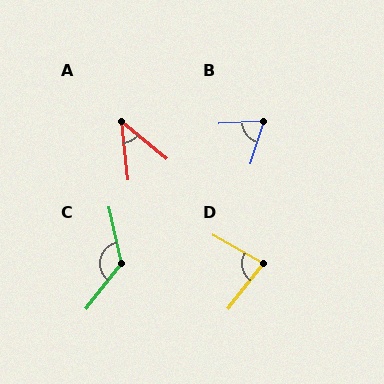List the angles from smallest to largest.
A (44°), B (69°), D (82°), C (129°).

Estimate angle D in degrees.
Approximately 82 degrees.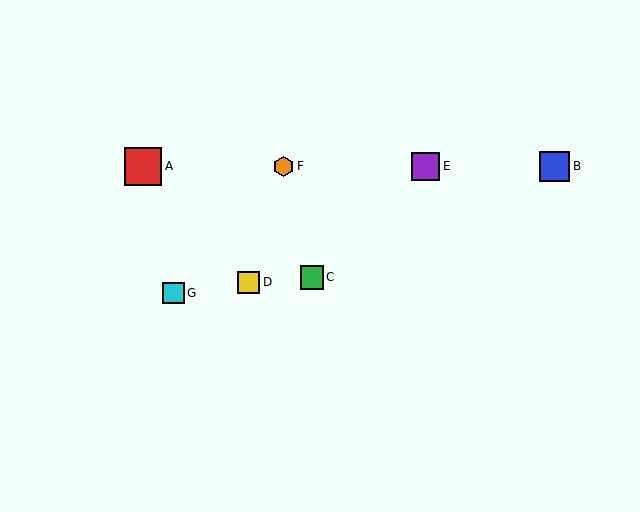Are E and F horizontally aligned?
Yes, both are at y≈166.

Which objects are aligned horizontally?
Objects A, B, E, F are aligned horizontally.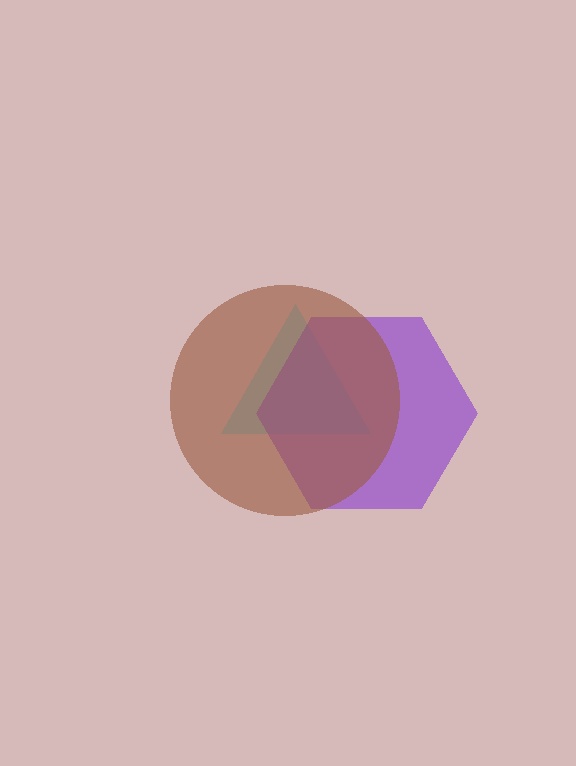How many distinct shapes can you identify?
There are 3 distinct shapes: a cyan triangle, a purple hexagon, a brown circle.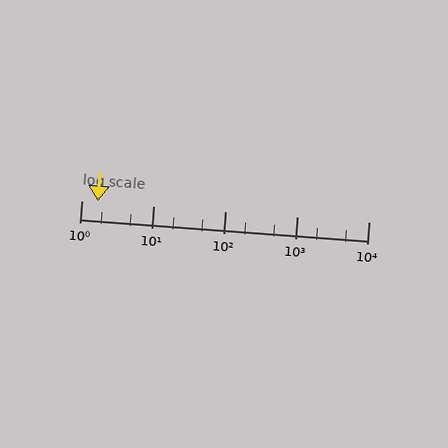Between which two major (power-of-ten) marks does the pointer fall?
The pointer is between 1 and 10.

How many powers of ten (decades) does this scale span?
The scale spans 4 decades, from 1 to 10000.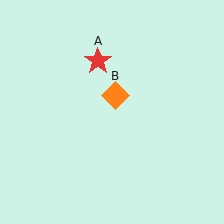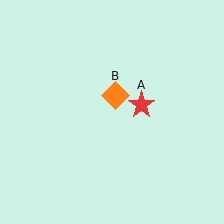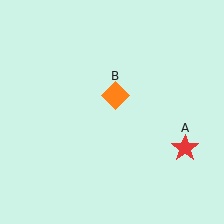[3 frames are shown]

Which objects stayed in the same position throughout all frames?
Orange diamond (object B) remained stationary.